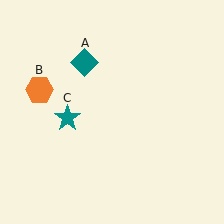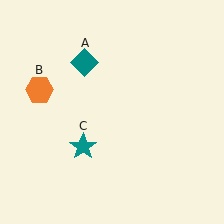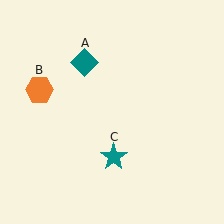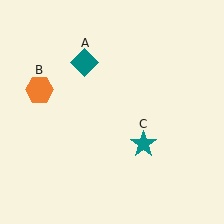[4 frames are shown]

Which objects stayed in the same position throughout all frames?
Teal diamond (object A) and orange hexagon (object B) remained stationary.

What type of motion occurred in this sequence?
The teal star (object C) rotated counterclockwise around the center of the scene.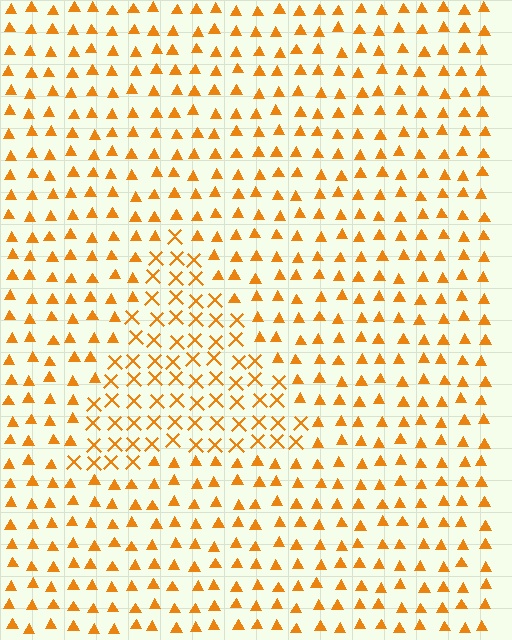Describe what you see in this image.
The image is filled with small orange elements arranged in a uniform grid. A triangle-shaped region contains X marks, while the surrounding area contains triangles. The boundary is defined purely by the change in element shape.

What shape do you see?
I see a triangle.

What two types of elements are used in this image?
The image uses X marks inside the triangle region and triangles outside it.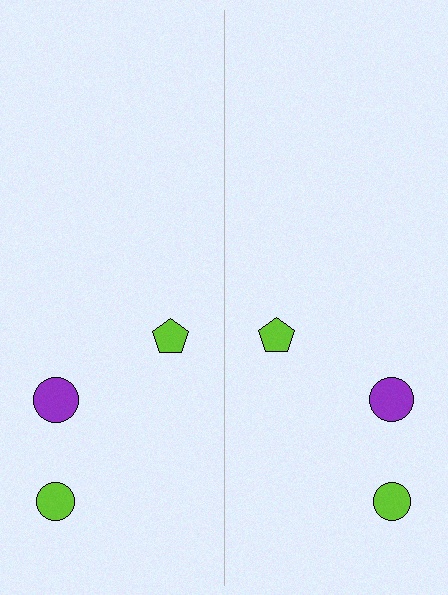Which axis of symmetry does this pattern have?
The pattern has a vertical axis of symmetry running through the center of the image.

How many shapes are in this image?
There are 6 shapes in this image.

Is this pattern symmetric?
Yes, this pattern has bilateral (reflection) symmetry.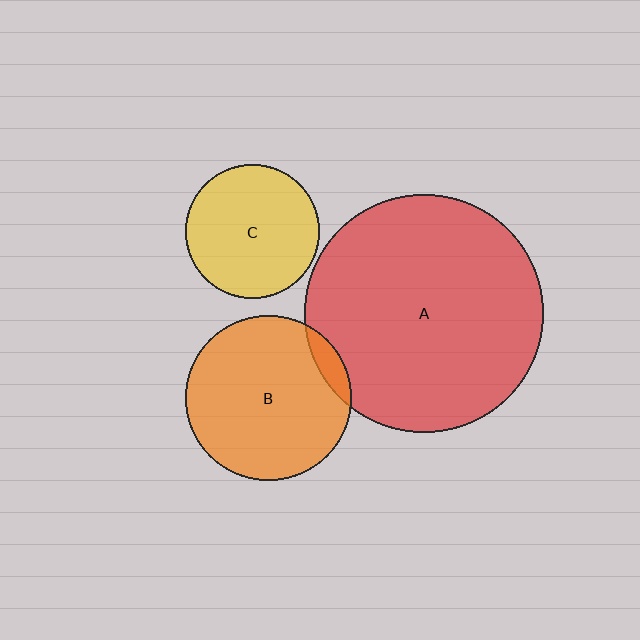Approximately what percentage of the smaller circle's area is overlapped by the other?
Approximately 5%.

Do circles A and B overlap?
Yes.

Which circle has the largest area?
Circle A (red).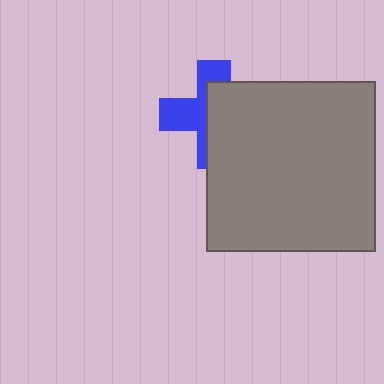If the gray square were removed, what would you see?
You would see the complete blue cross.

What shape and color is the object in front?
The object in front is a gray square.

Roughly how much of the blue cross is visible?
A small part of it is visible (roughly 43%).